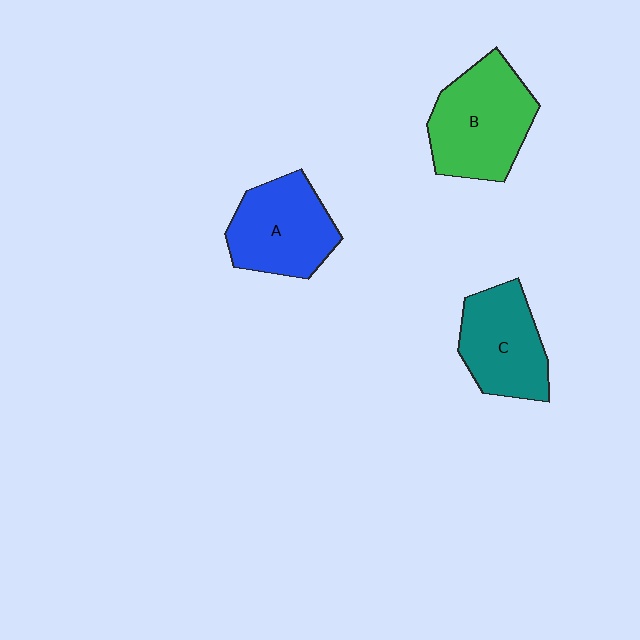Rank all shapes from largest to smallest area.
From largest to smallest: B (green), A (blue), C (teal).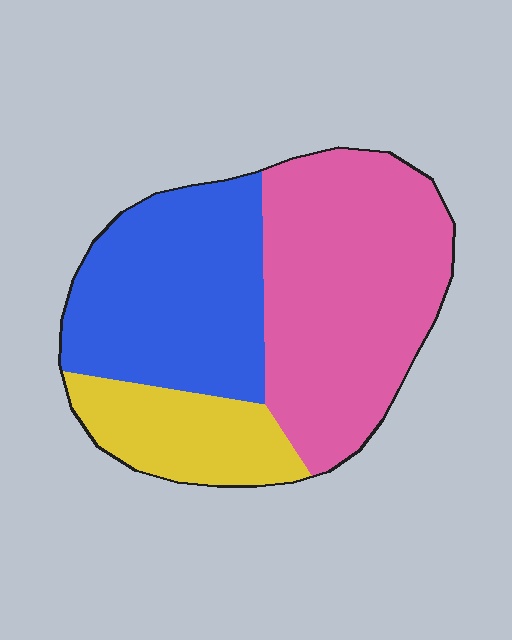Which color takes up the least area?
Yellow, at roughly 20%.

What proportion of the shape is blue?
Blue takes up about three eighths (3/8) of the shape.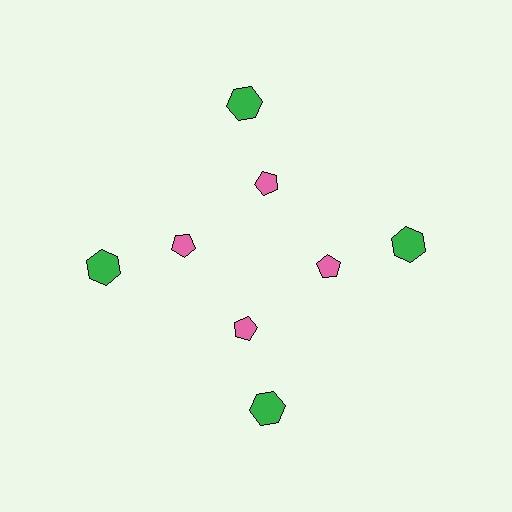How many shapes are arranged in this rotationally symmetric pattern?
There are 8 shapes, arranged in 4 groups of 2.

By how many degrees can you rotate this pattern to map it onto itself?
The pattern maps onto itself every 90 degrees of rotation.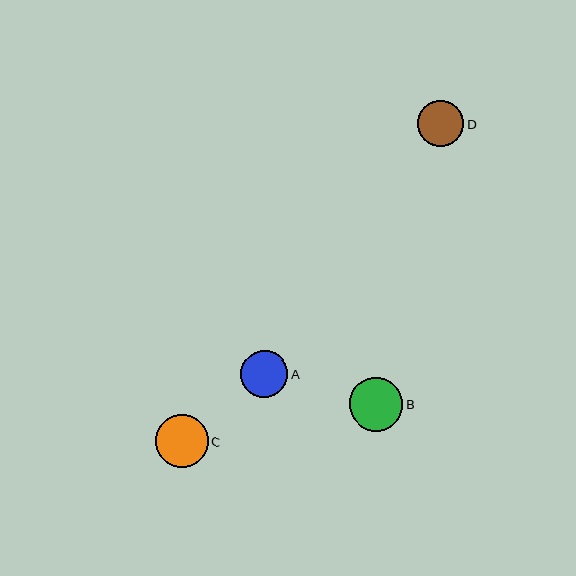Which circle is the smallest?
Circle D is the smallest with a size of approximately 46 pixels.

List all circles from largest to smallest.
From largest to smallest: B, C, A, D.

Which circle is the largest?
Circle B is the largest with a size of approximately 54 pixels.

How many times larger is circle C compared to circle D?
Circle C is approximately 1.1 times the size of circle D.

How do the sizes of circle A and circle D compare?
Circle A and circle D are approximately the same size.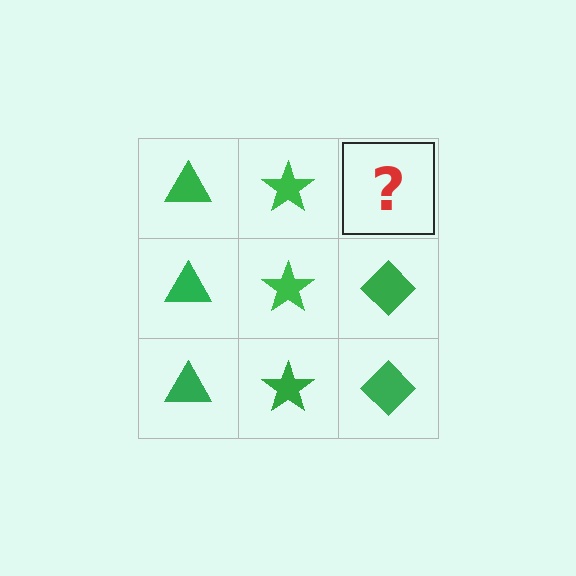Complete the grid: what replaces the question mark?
The question mark should be replaced with a green diamond.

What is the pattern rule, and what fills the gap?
The rule is that each column has a consistent shape. The gap should be filled with a green diamond.